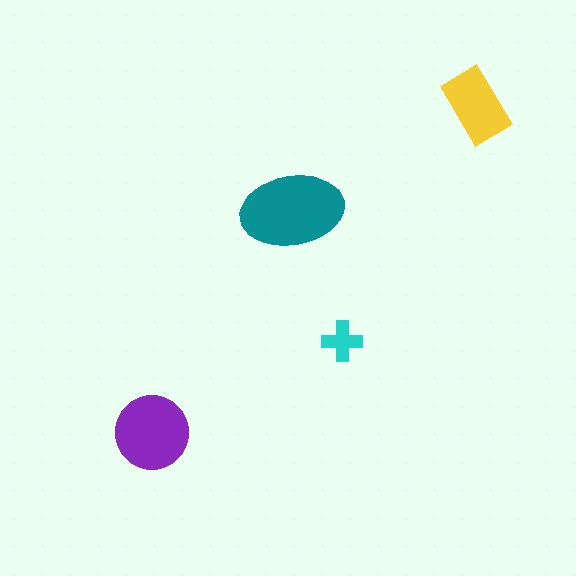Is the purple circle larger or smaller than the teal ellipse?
Smaller.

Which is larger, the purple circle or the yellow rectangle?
The purple circle.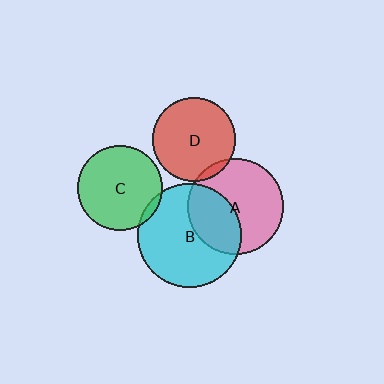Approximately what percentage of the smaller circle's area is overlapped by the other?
Approximately 5%.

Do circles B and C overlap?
Yes.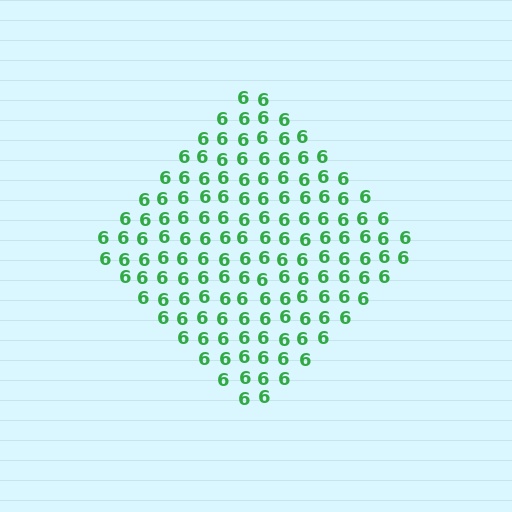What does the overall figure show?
The overall figure shows a diamond.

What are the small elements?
The small elements are digit 6's.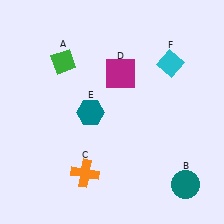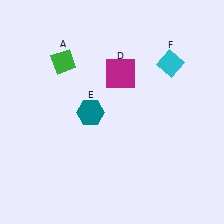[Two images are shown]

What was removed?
The teal circle (B), the orange cross (C) were removed in Image 2.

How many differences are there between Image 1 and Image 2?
There are 2 differences between the two images.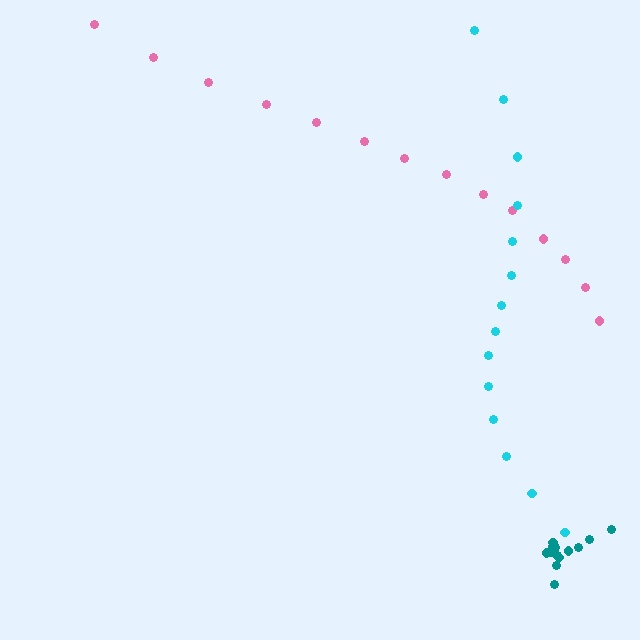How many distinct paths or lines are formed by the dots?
There are 3 distinct paths.